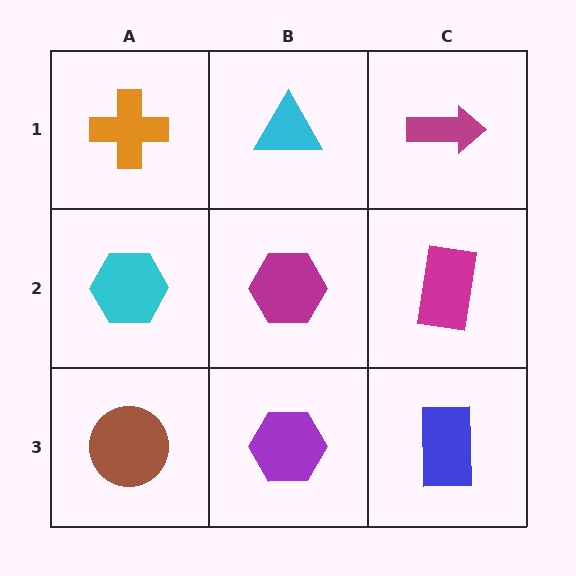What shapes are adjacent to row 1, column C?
A magenta rectangle (row 2, column C), a cyan triangle (row 1, column B).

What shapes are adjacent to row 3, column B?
A magenta hexagon (row 2, column B), a brown circle (row 3, column A), a blue rectangle (row 3, column C).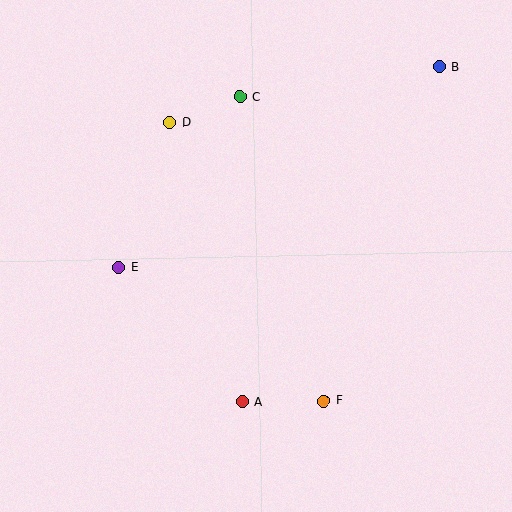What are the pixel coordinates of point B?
Point B is at (439, 67).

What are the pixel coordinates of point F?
Point F is at (324, 401).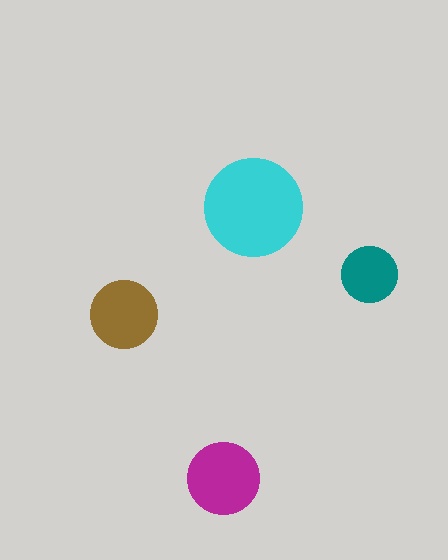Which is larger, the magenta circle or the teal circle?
The magenta one.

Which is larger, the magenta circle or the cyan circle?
The cyan one.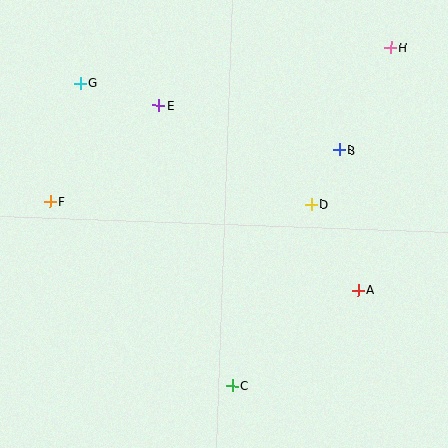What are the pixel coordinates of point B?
Point B is at (339, 150).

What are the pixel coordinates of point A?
Point A is at (358, 290).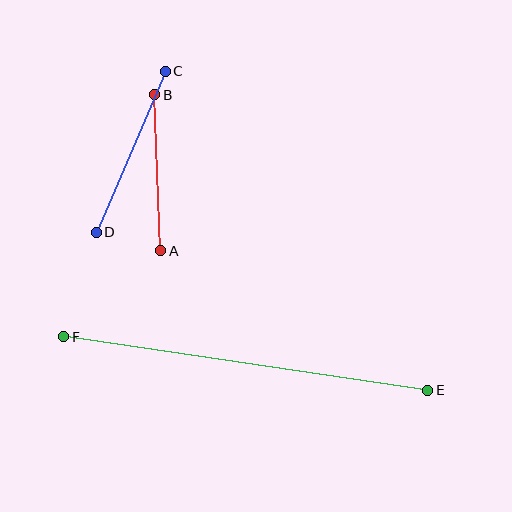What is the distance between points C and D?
The distance is approximately 175 pixels.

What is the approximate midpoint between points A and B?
The midpoint is at approximately (158, 173) pixels.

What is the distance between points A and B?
The distance is approximately 156 pixels.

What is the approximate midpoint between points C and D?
The midpoint is at approximately (131, 152) pixels.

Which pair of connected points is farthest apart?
Points E and F are farthest apart.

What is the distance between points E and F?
The distance is approximately 368 pixels.